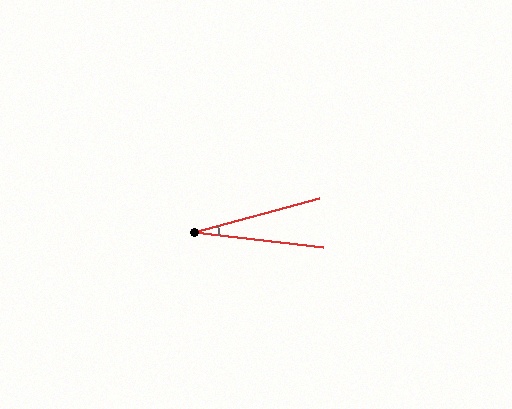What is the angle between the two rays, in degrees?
Approximately 22 degrees.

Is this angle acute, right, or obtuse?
It is acute.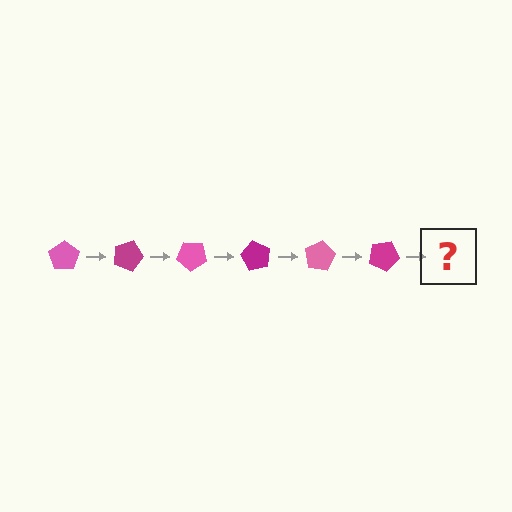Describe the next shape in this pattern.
It should be a pink pentagon, rotated 120 degrees from the start.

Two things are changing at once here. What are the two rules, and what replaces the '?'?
The two rules are that it rotates 20 degrees each step and the color cycles through pink and magenta. The '?' should be a pink pentagon, rotated 120 degrees from the start.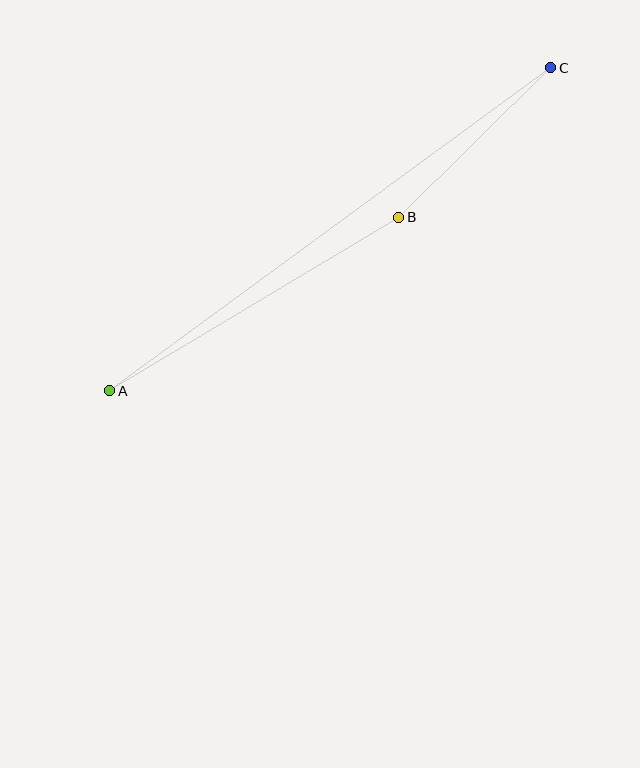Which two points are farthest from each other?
Points A and C are farthest from each other.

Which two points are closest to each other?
Points B and C are closest to each other.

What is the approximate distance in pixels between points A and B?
The distance between A and B is approximately 337 pixels.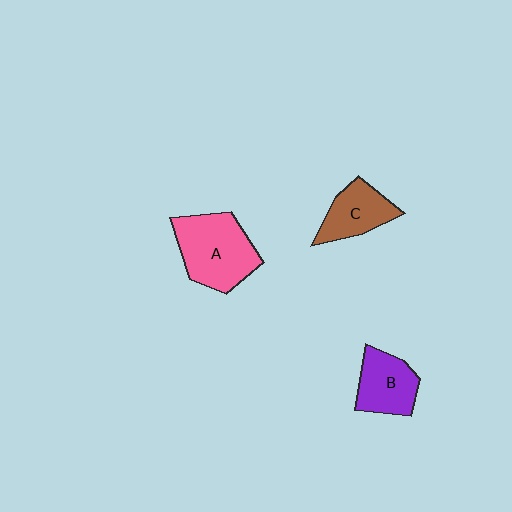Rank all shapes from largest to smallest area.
From largest to smallest: A (pink), B (purple), C (brown).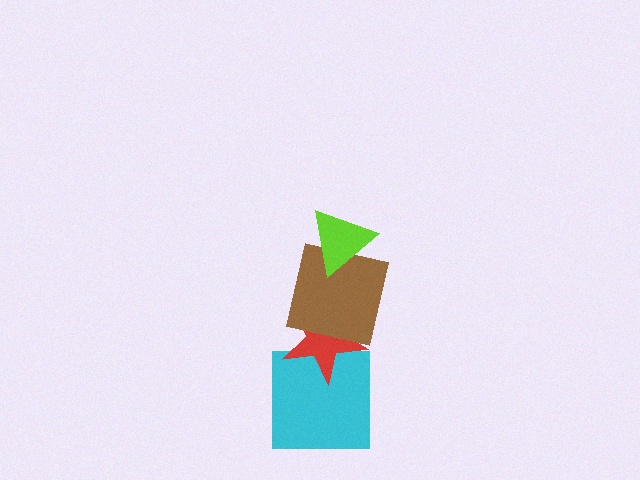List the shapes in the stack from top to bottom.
From top to bottom: the lime triangle, the brown square, the red star, the cyan square.